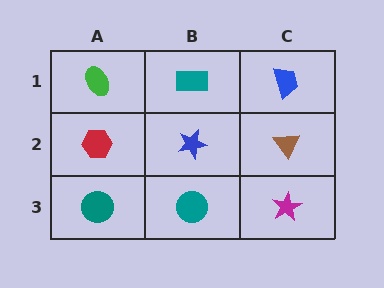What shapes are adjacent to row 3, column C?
A brown triangle (row 2, column C), a teal circle (row 3, column B).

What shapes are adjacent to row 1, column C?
A brown triangle (row 2, column C), a teal rectangle (row 1, column B).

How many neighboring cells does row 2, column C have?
3.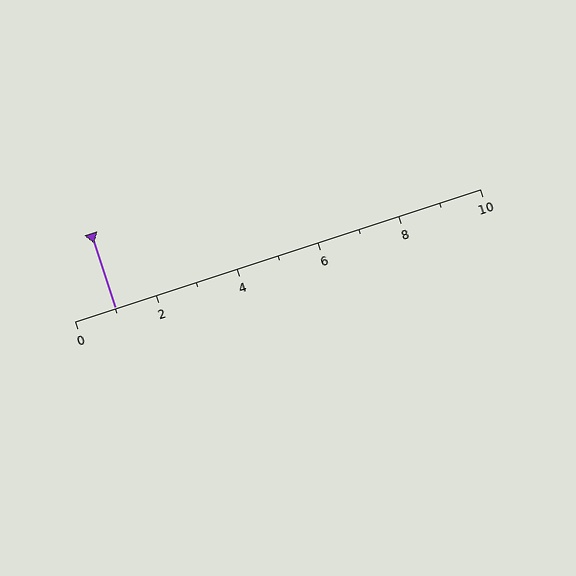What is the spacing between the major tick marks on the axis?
The major ticks are spaced 2 apart.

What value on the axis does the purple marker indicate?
The marker indicates approximately 1.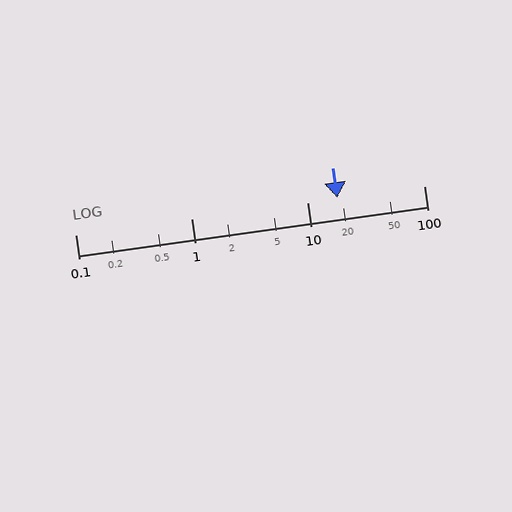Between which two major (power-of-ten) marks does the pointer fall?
The pointer is between 10 and 100.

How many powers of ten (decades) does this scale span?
The scale spans 3 decades, from 0.1 to 100.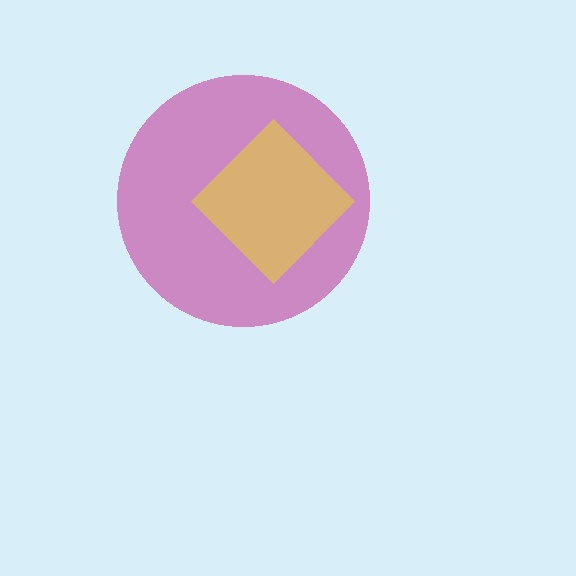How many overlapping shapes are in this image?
There are 2 overlapping shapes in the image.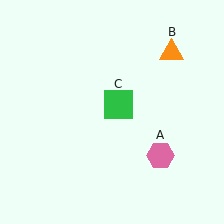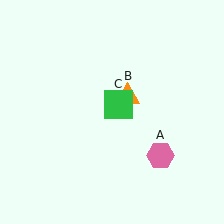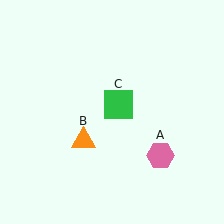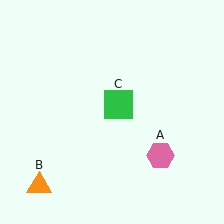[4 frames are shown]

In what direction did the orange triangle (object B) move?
The orange triangle (object B) moved down and to the left.